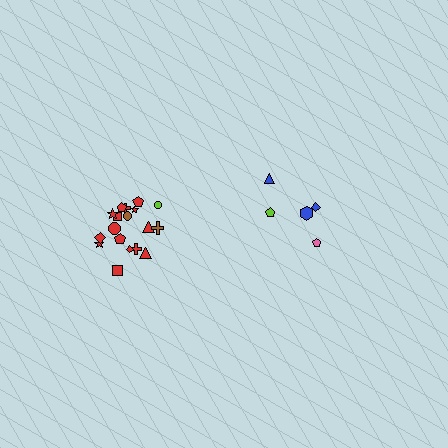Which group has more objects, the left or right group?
The left group.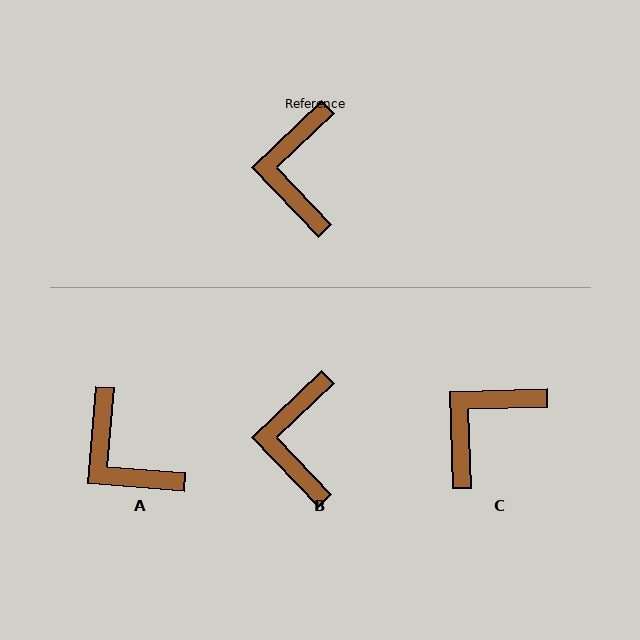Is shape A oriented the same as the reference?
No, it is off by about 41 degrees.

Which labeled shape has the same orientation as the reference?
B.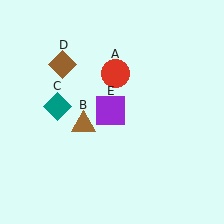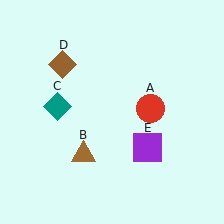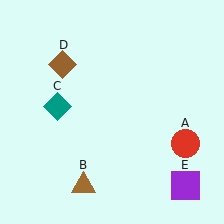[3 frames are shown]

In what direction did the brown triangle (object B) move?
The brown triangle (object B) moved down.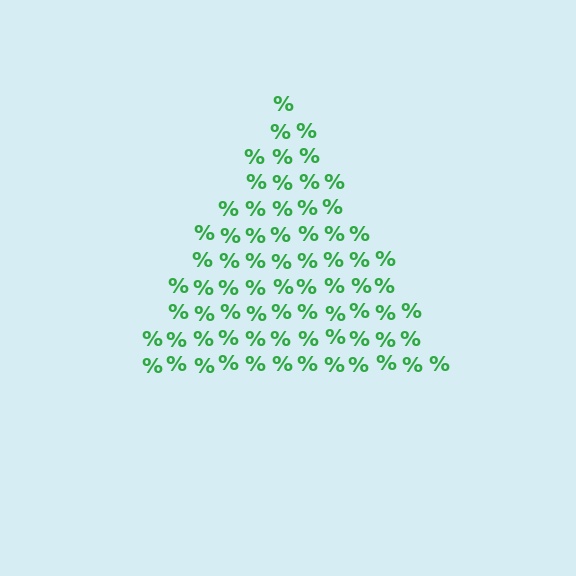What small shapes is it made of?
It is made of small percent signs.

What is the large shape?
The large shape is a triangle.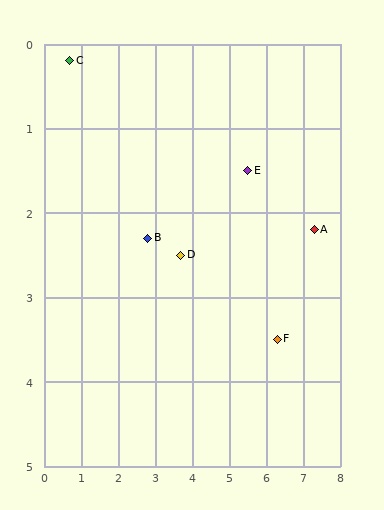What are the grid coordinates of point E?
Point E is at approximately (5.5, 1.5).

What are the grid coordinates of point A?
Point A is at approximately (7.3, 2.2).